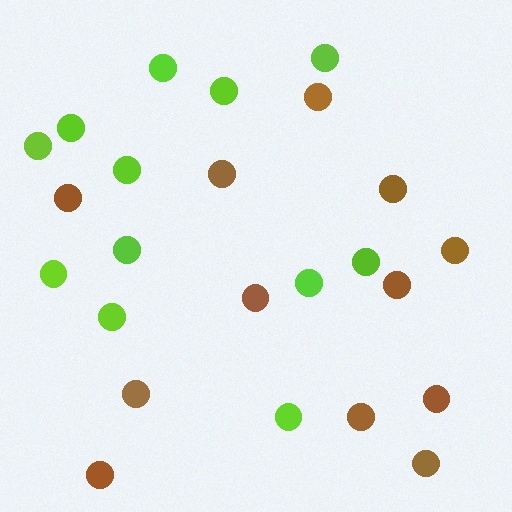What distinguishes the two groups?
There are 2 groups: one group of brown circles (12) and one group of lime circles (12).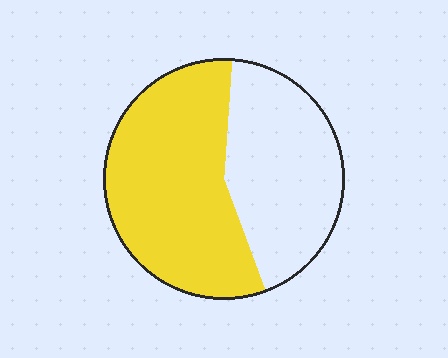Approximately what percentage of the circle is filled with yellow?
Approximately 55%.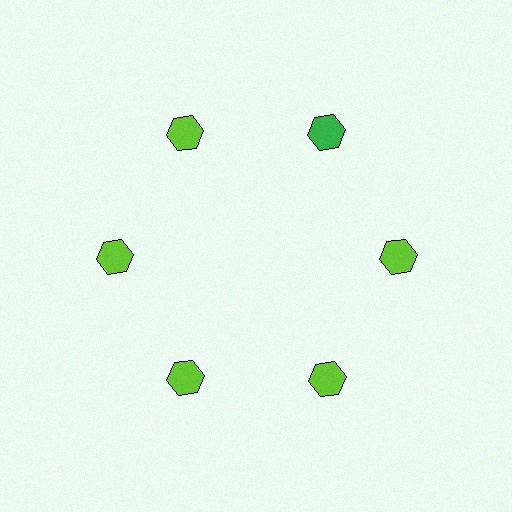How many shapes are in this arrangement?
There are 6 shapes arranged in a ring pattern.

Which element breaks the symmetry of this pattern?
The green hexagon at roughly the 1 o'clock position breaks the symmetry. All other shapes are lime hexagons.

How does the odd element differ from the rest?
It has a different color: green instead of lime.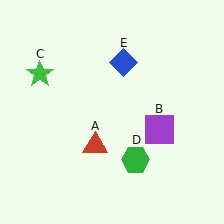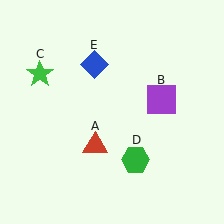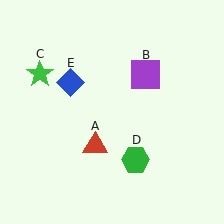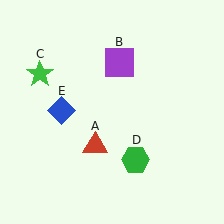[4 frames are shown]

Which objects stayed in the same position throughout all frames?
Red triangle (object A) and green star (object C) and green hexagon (object D) remained stationary.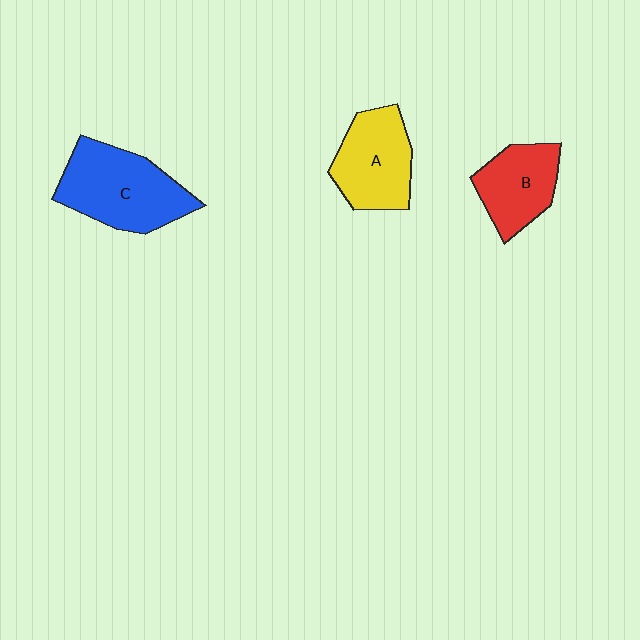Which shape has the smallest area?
Shape B (red).